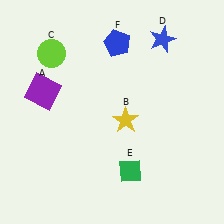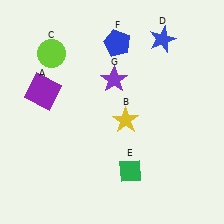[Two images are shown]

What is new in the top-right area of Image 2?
A purple star (G) was added in the top-right area of Image 2.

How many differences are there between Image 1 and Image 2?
There is 1 difference between the two images.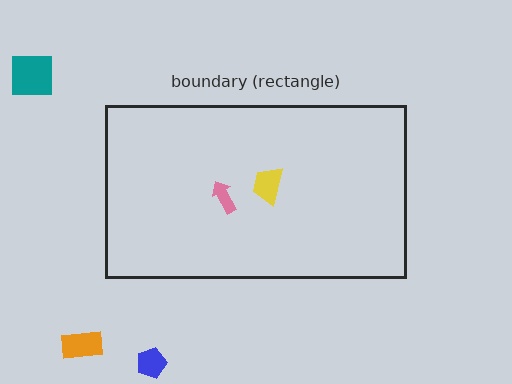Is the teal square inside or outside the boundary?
Outside.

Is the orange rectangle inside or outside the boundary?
Outside.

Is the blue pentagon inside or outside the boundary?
Outside.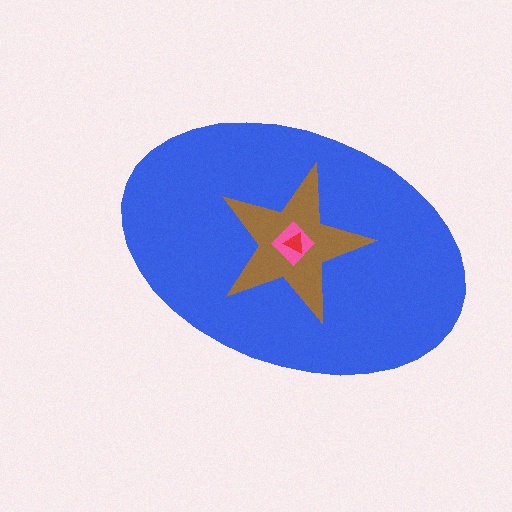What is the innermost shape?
The red triangle.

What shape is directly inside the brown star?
The pink diamond.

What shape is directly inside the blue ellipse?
The brown star.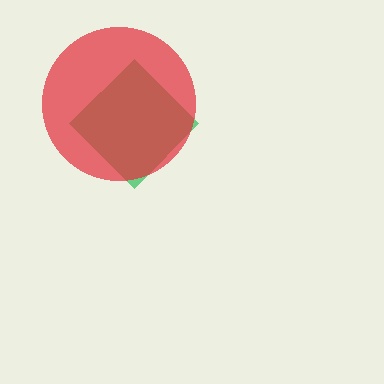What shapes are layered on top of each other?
The layered shapes are: a green diamond, a red circle.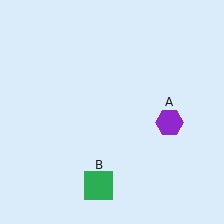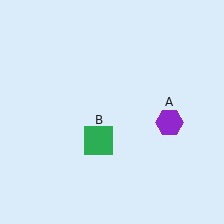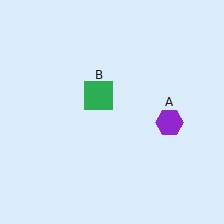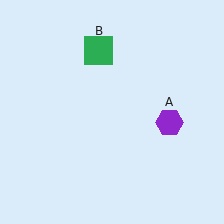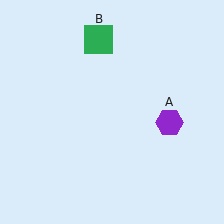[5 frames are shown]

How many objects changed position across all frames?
1 object changed position: green square (object B).